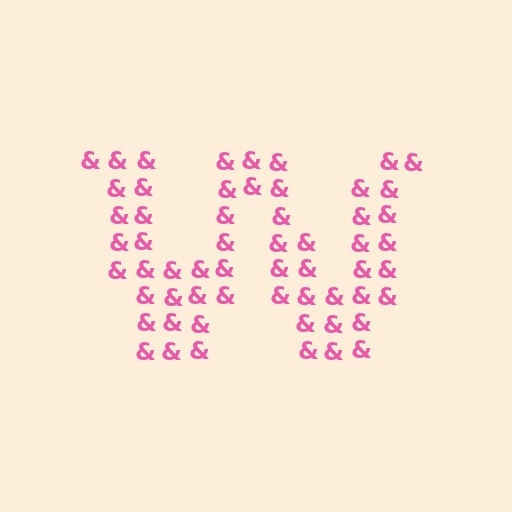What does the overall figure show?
The overall figure shows the letter W.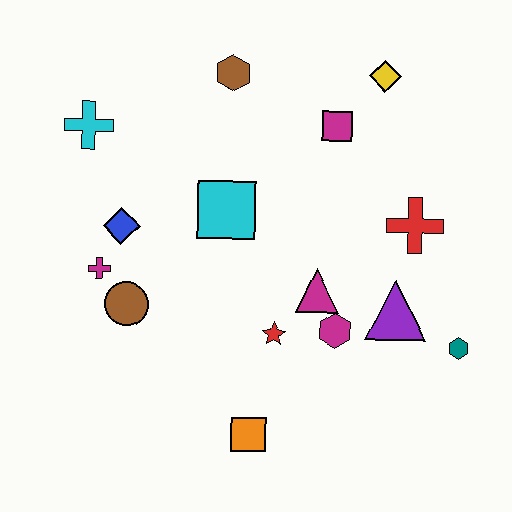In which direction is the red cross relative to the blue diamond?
The red cross is to the right of the blue diamond.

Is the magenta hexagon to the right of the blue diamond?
Yes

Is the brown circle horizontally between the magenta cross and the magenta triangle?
Yes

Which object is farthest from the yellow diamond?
The orange square is farthest from the yellow diamond.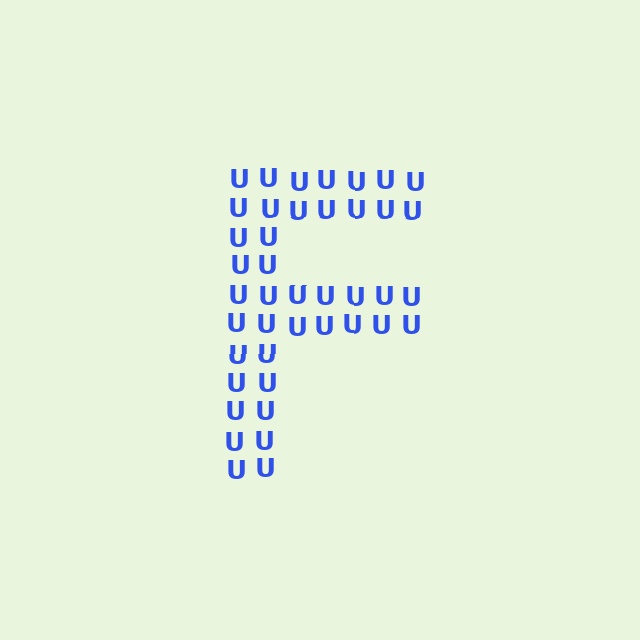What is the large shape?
The large shape is the letter F.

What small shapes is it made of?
It is made of small letter U's.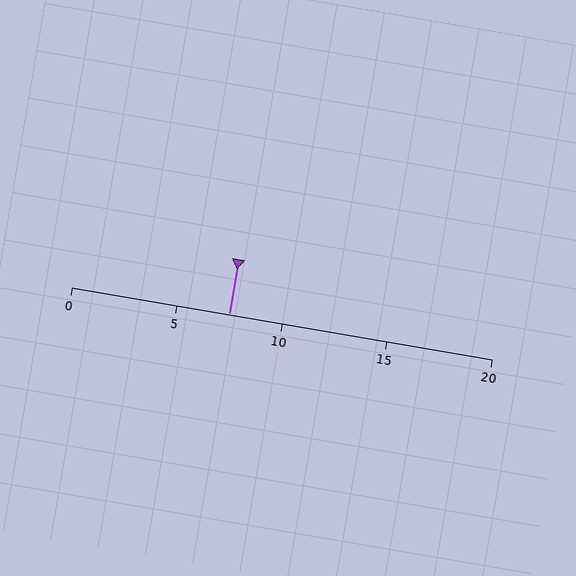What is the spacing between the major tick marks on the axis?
The major ticks are spaced 5 apart.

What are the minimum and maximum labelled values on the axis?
The axis runs from 0 to 20.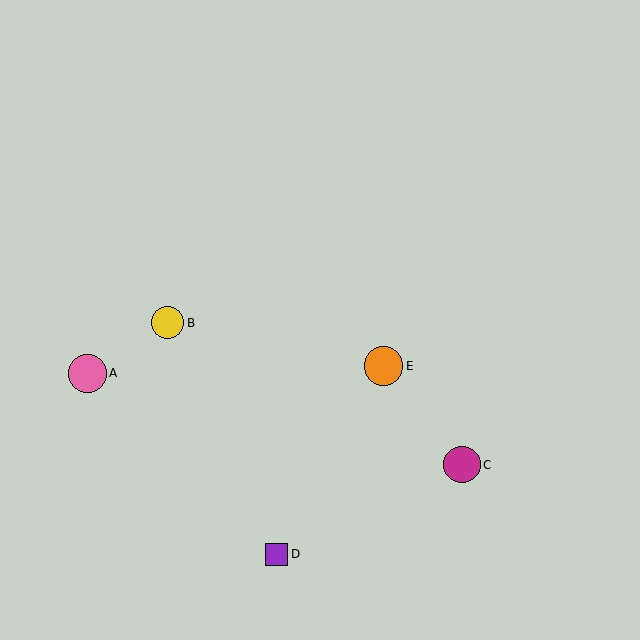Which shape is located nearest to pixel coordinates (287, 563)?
The purple square (labeled D) at (276, 554) is nearest to that location.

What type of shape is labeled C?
Shape C is a magenta circle.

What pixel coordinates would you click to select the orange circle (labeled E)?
Click at (383, 366) to select the orange circle E.